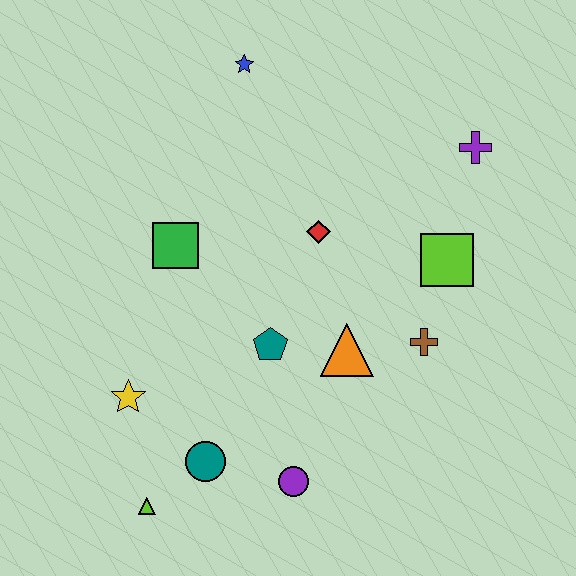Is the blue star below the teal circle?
No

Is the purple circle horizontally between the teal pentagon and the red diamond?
Yes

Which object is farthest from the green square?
The purple cross is farthest from the green square.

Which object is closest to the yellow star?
The teal circle is closest to the yellow star.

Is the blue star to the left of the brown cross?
Yes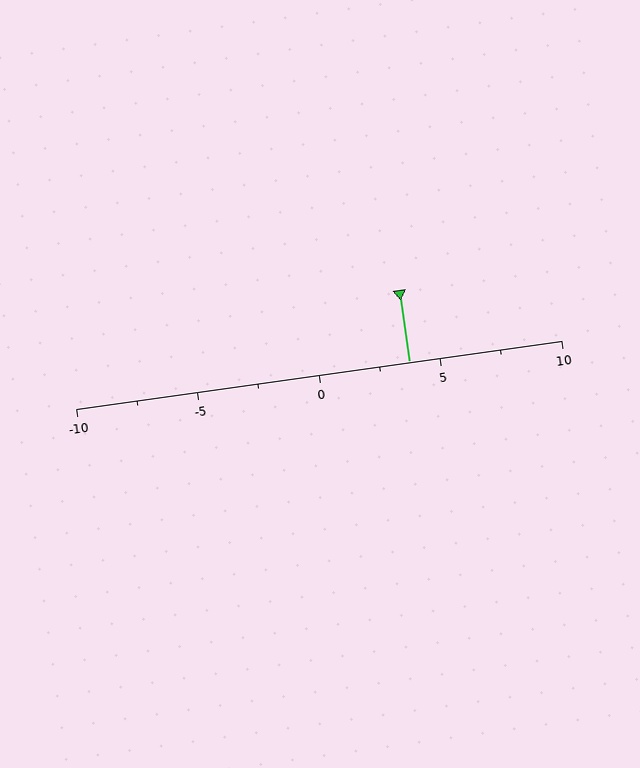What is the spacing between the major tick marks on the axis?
The major ticks are spaced 5 apart.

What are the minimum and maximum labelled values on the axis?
The axis runs from -10 to 10.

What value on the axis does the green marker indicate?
The marker indicates approximately 3.8.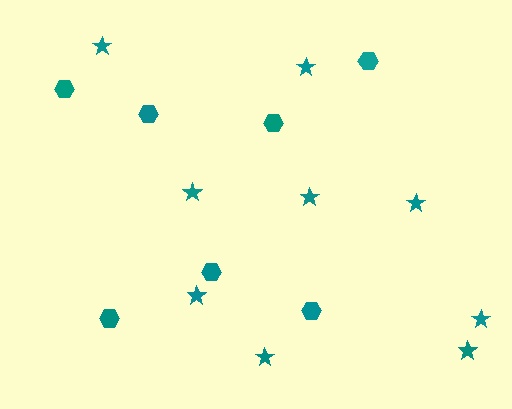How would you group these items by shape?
There are 2 groups: one group of hexagons (7) and one group of stars (9).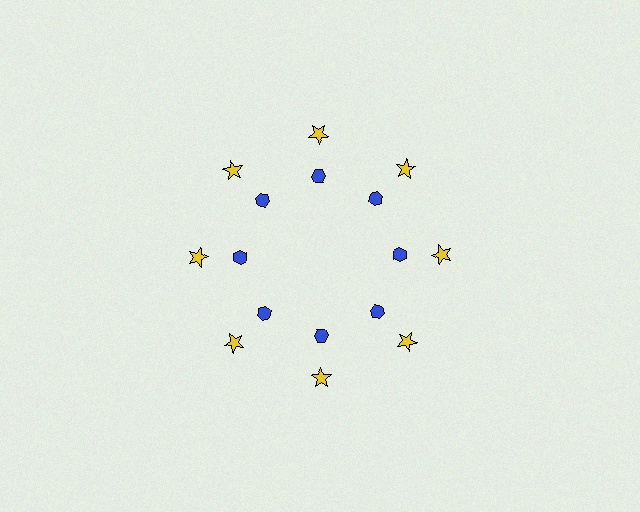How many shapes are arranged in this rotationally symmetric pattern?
There are 16 shapes, arranged in 8 groups of 2.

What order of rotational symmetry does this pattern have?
This pattern has 8-fold rotational symmetry.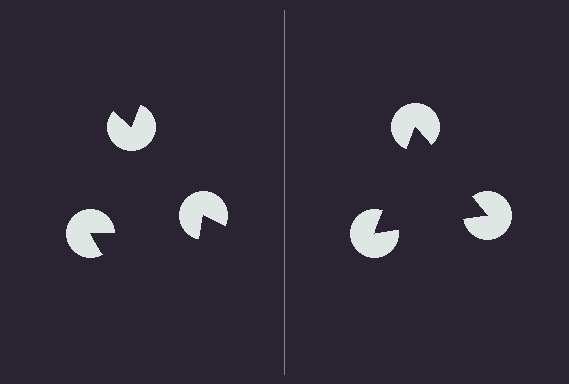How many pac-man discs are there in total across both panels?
6 — 3 on each side.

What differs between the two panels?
The pac-man discs are positioned identically on both sides; only the wedge orientations differ. On the right they align to a triangle; on the left they are misaligned.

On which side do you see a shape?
An illusory triangle appears on the right side. On the left side the wedge cuts are rotated, so no coherent shape forms.